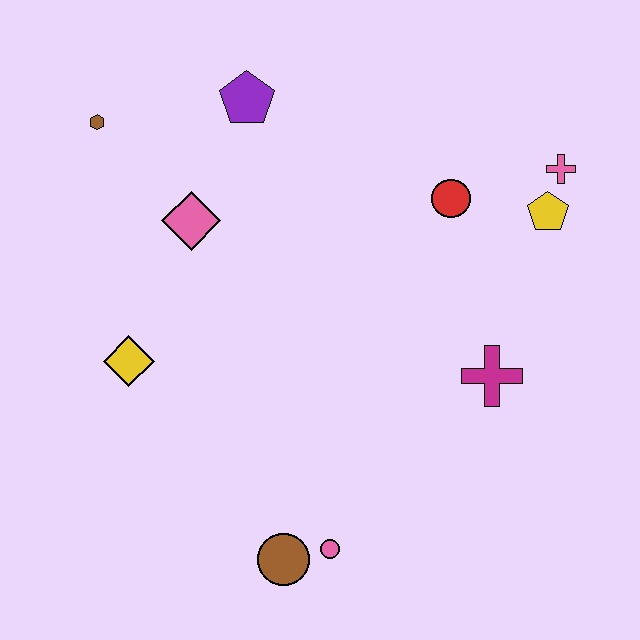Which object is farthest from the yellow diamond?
The pink cross is farthest from the yellow diamond.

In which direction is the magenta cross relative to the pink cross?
The magenta cross is below the pink cross.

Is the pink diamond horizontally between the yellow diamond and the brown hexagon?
No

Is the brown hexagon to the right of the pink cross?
No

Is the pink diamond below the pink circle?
No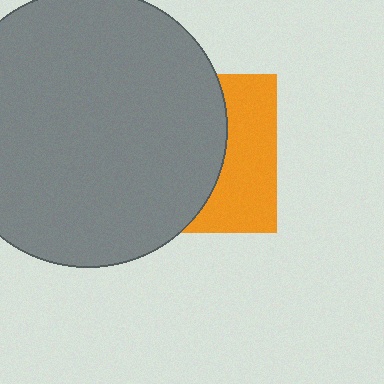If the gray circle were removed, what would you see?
You would see the complete orange square.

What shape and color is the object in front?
The object in front is a gray circle.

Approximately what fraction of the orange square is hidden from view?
Roughly 62% of the orange square is hidden behind the gray circle.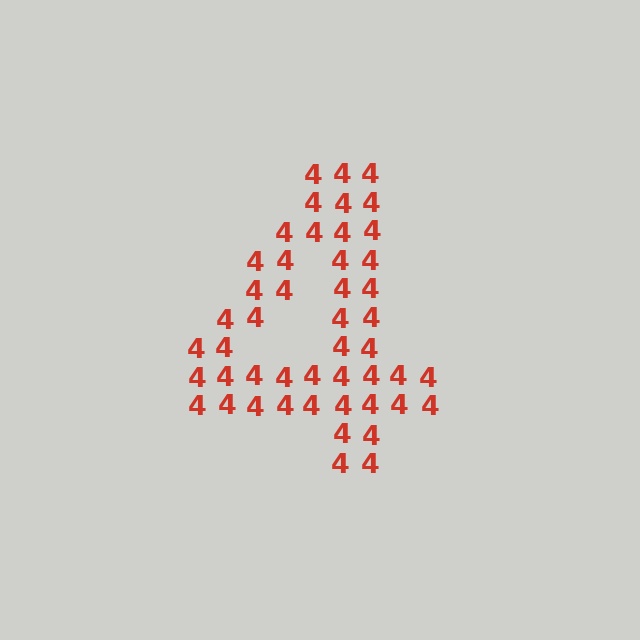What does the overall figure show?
The overall figure shows the digit 4.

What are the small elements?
The small elements are digit 4's.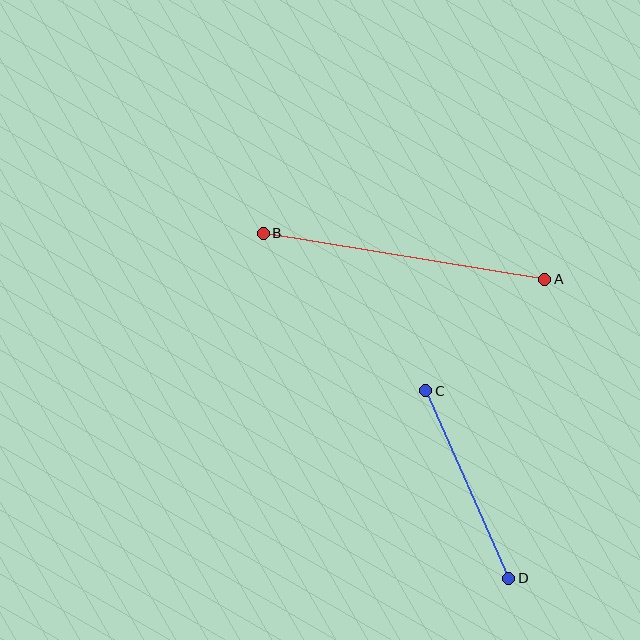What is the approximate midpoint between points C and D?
The midpoint is at approximately (467, 485) pixels.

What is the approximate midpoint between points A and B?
The midpoint is at approximately (404, 256) pixels.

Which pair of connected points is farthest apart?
Points A and B are farthest apart.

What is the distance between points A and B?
The distance is approximately 285 pixels.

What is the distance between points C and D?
The distance is approximately 205 pixels.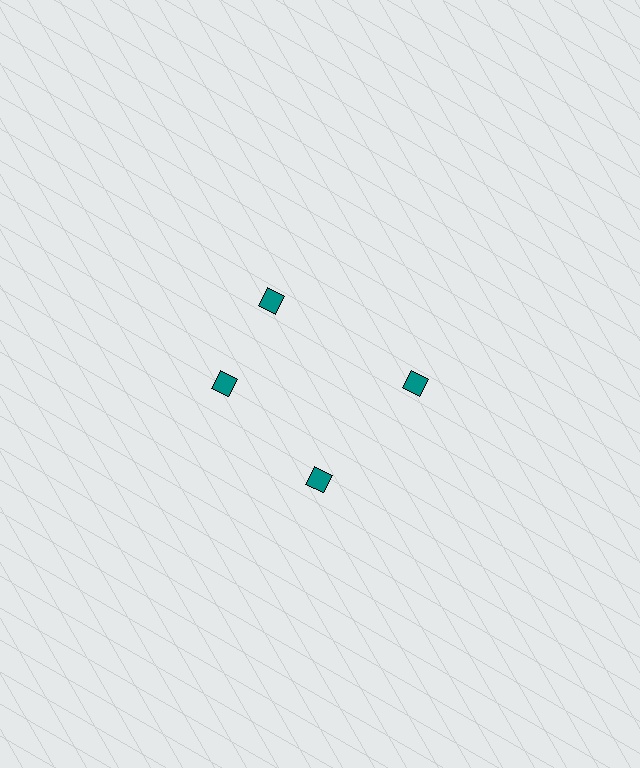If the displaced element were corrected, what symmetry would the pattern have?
It would have 4-fold rotational symmetry — the pattern would map onto itself every 90 degrees.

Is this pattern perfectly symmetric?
No. The 4 teal diamonds are arranged in a ring, but one element near the 12 o'clock position is rotated out of alignment along the ring, breaking the 4-fold rotational symmetry.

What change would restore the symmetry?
The symmetry would be restored by rotating it back into even spacing with its neighbors so that all 4 diamonds sit at equal angles and equal distance from the center.